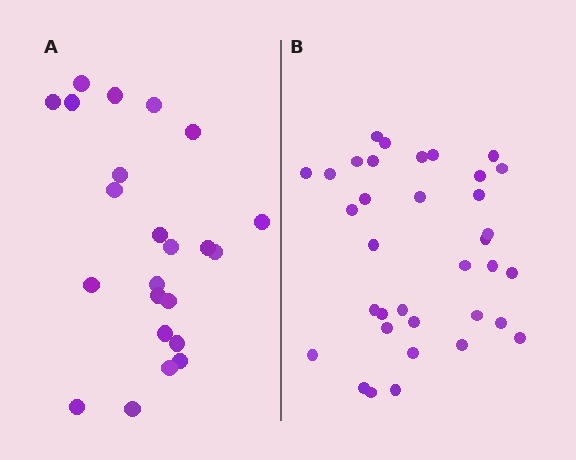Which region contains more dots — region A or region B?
Region B (the right region) has more dots.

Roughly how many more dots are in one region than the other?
Region B has roughly 12 or so more dots than region A.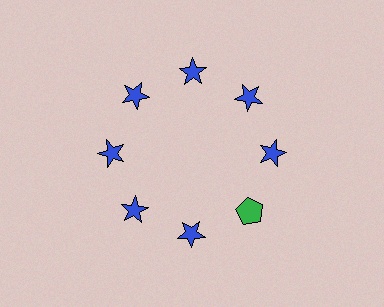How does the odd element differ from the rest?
It differs in both color (green instead of blue) and shape (pentagon instead of star).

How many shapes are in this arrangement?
There are 8 shapes arranged in a ring pattern.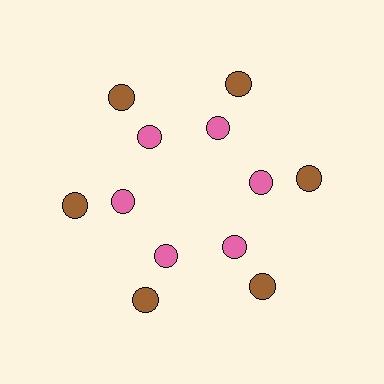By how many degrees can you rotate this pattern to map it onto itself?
The pattern maps onto itself every 60 degrees of rotation.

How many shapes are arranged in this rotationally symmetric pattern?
There are 12 shapes, arranged in 6 groups of 2.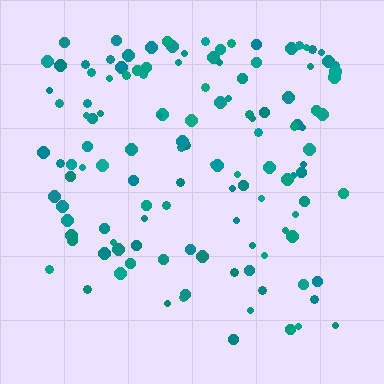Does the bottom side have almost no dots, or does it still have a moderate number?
Still a moderate number, just noticeably fewer than the top.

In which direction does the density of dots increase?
From bottom to top, with the top side densest.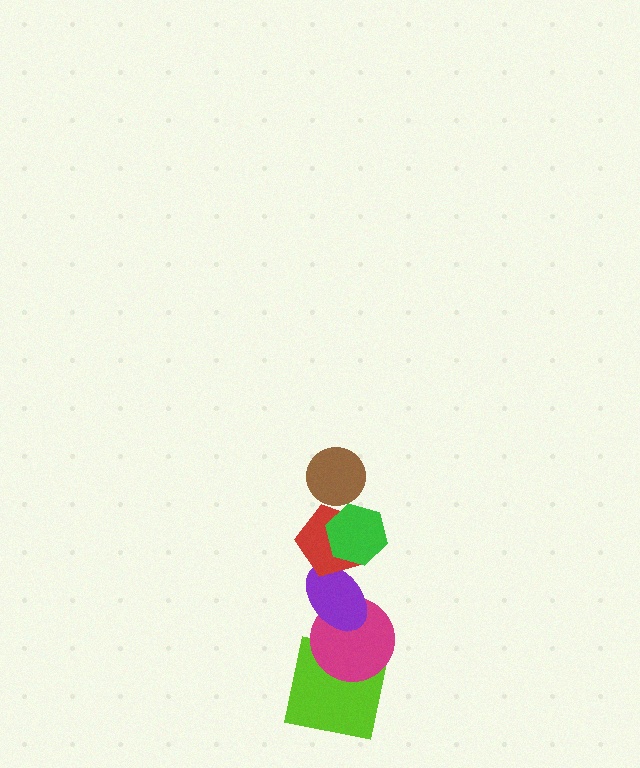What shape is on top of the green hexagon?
The brown circle is on top of the green hexagon.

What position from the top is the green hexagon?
The green hexagon is 2nd from the top.